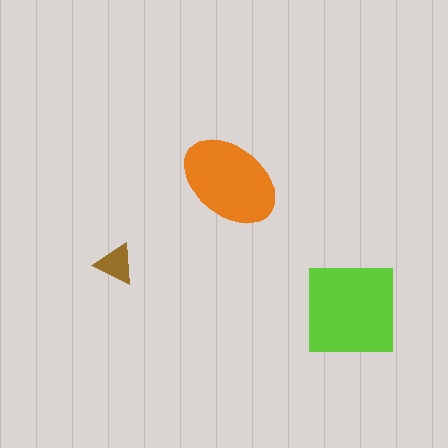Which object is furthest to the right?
The lime square is rightmost.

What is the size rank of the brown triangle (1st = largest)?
3rd.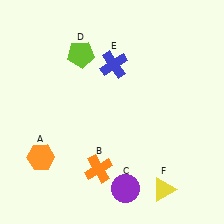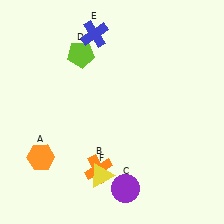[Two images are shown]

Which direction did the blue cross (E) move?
The blue cross (E) moved up.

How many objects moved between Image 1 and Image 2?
2 objects moved between the two images.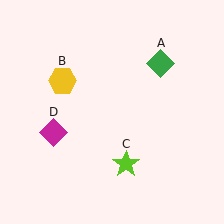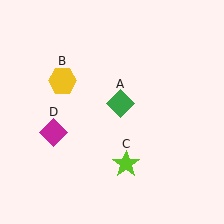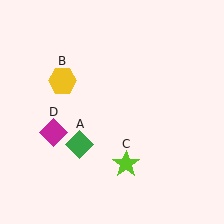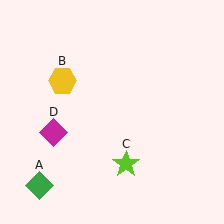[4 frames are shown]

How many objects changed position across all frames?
1 object changed position: green diamond (object A).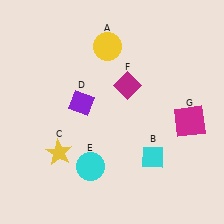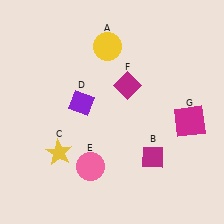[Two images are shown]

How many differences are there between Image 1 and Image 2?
There are 2 differences between the two images.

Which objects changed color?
B changed from cyan to magenta. E changed from cyan to pink.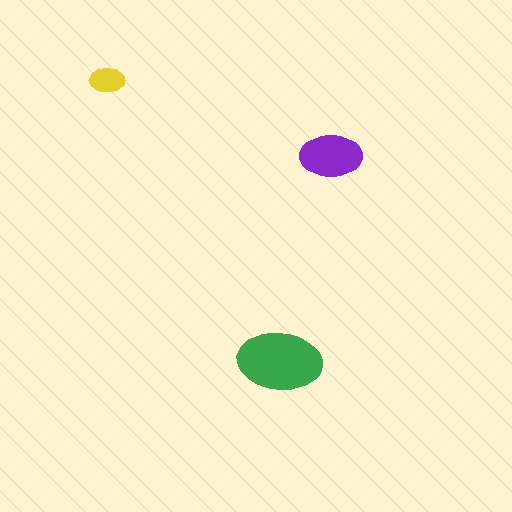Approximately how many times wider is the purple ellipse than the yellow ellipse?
About 2 times wider.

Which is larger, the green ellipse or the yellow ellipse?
The green one.